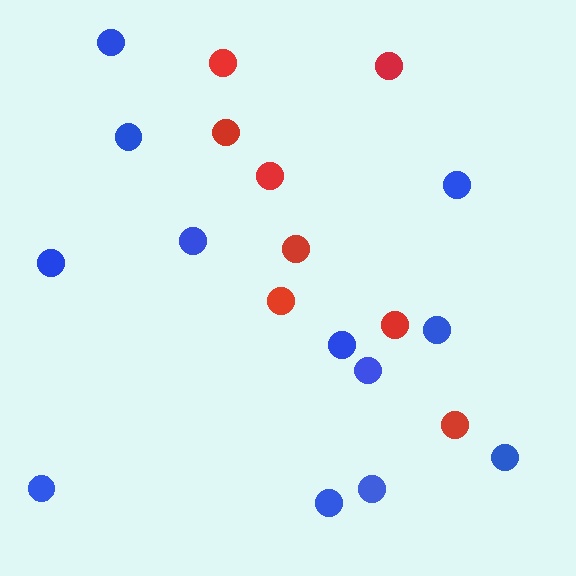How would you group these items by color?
There are 2 groups: one group of red circles (8) and one group of blue circles (12).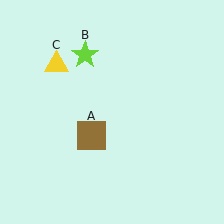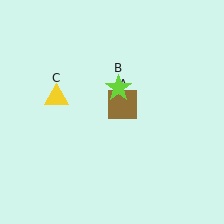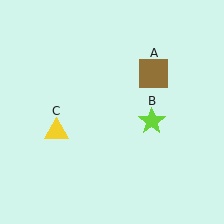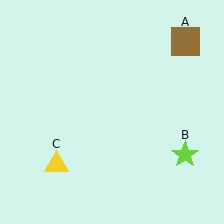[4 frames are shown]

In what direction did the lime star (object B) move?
The lime star (object B) moved down and to the right.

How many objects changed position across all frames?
3 objects changed position: brown square (object A), lime star (object B), yellow triangle (object C).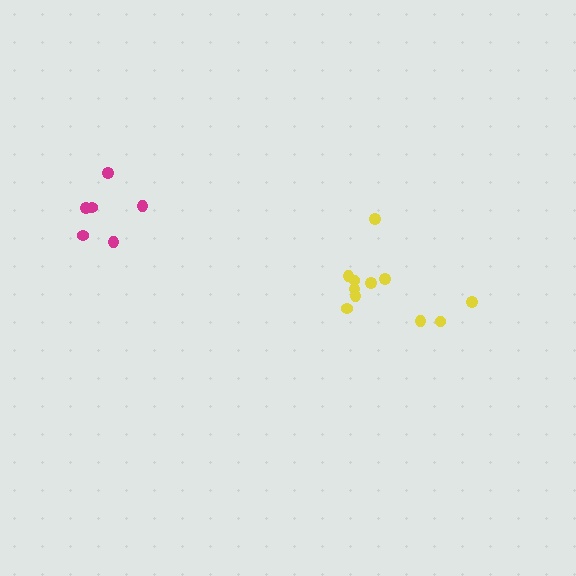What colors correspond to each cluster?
The clusters are colored: yellow, magenta.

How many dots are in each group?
Group 1: 11 dots, Group 2: 6 dots (17 total).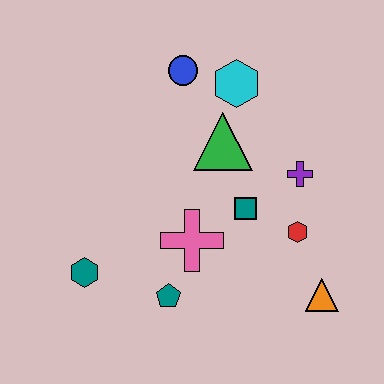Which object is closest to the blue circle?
The cyan hexagon is closest to the blue circle.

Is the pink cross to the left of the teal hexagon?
No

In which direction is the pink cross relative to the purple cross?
The pink cross is to the left of the purple cross.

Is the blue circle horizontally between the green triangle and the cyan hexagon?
No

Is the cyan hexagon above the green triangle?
Yes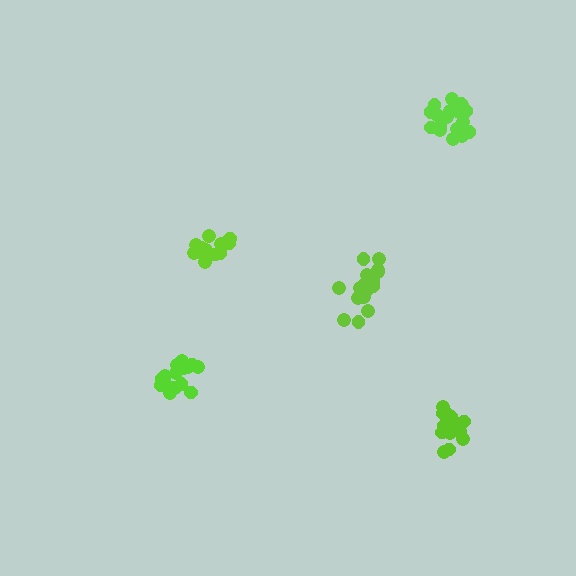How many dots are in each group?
Group 1: 17 dots, Group 2: 19 dots, Group 3: 16 dots, Group 4: 18 dots, Group 5: 19 dots (89 total).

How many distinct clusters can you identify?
There are 5 distinct clusters.